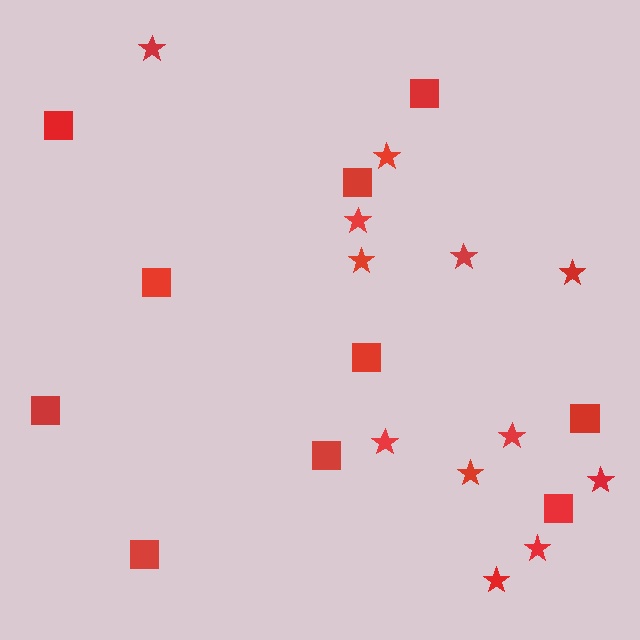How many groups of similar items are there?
There are 2 groups: one group of stars (12) and one group of squares (10).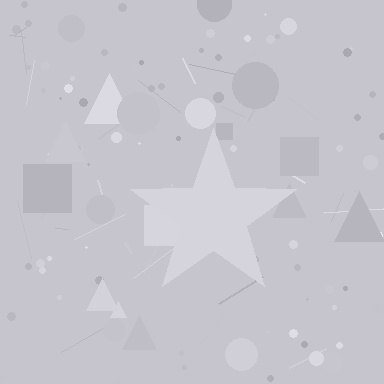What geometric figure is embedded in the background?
A star is embedded in the background.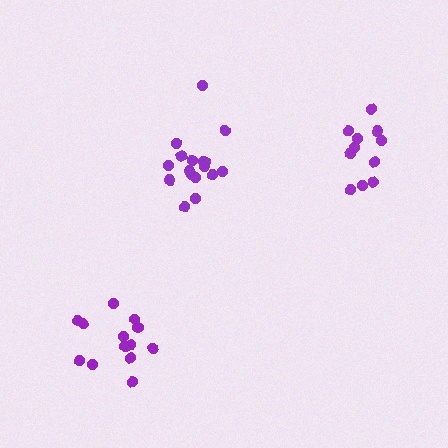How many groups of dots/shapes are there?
There are 3 groups.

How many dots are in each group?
Group 1: 11 dots, Group 2: 17 dots, Group 3: 13 dots (41 total).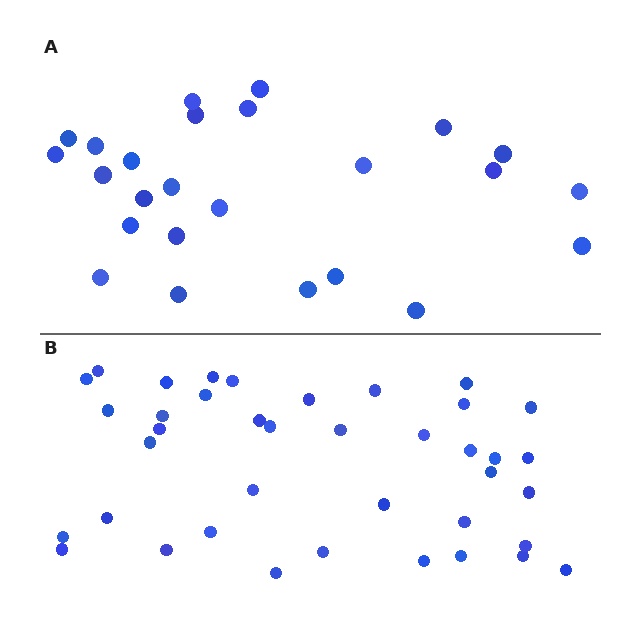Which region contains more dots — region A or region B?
Region B (the bottom region) has more dots.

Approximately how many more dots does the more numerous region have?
Region B has approximately 15 more dots than region A.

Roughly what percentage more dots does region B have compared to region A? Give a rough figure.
About 55% more.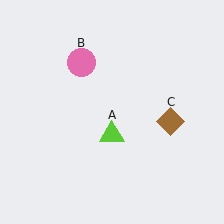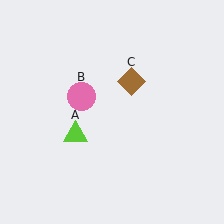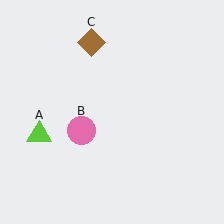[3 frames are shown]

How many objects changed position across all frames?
3 objects changed position: lime triangle (object A), pink circle (object B), brown diamond (object C).